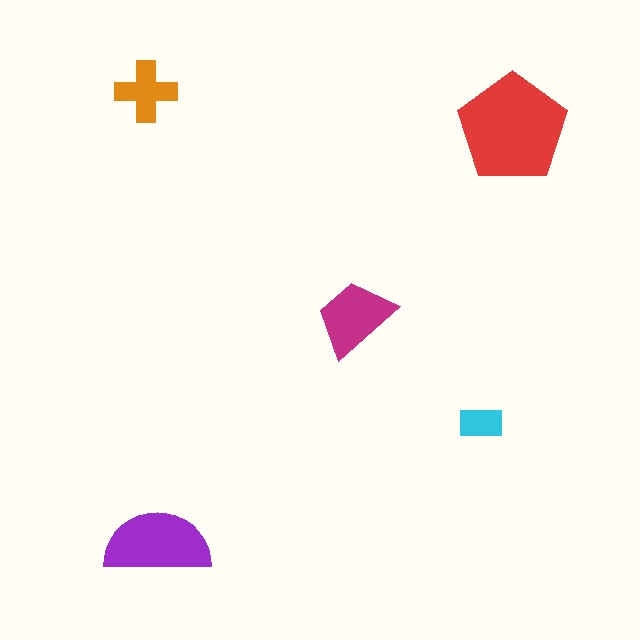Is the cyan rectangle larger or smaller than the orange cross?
Smaller.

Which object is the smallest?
The cyan rectangle.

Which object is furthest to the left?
The orange cross is leftmost.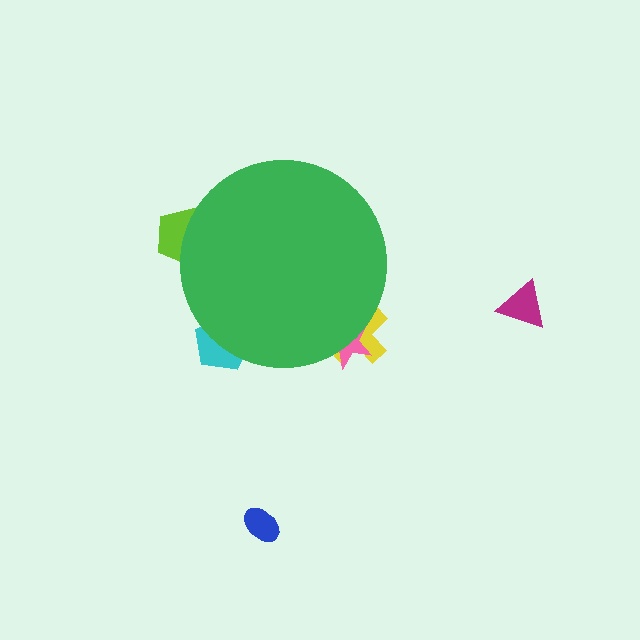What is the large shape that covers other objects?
A green circle.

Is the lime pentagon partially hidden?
Yes, the lime pentagon is partially hidden behind the green circle.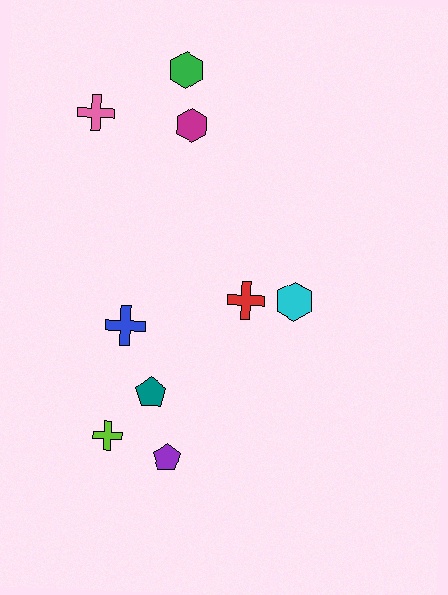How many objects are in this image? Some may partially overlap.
There are 9 objects.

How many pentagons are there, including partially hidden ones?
There are 2 pentagons.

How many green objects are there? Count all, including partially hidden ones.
There is 1 green object.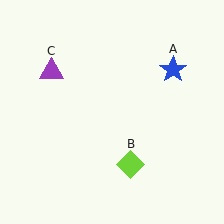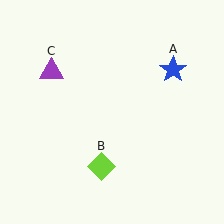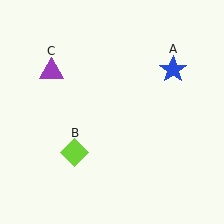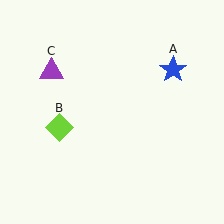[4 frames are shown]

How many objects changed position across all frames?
1 object changed position: lime diamond (object B).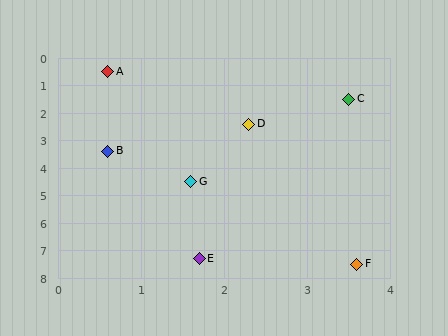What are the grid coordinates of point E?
Point E is at approximately (1.7, 7.3).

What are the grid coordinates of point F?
Point F is at approximately (3.6, 7.5).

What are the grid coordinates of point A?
Point A is at approximately (0.6, 0.5).